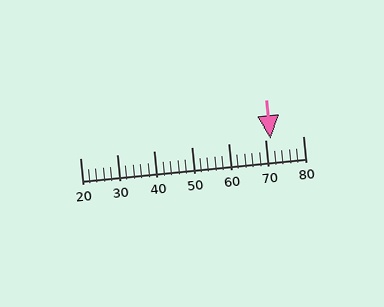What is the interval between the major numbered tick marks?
The major tick marks are spaced 10 units apart.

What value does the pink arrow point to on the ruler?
The pink arrow points to approximately 71.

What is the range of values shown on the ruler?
The ruler shows values from 20 to 80.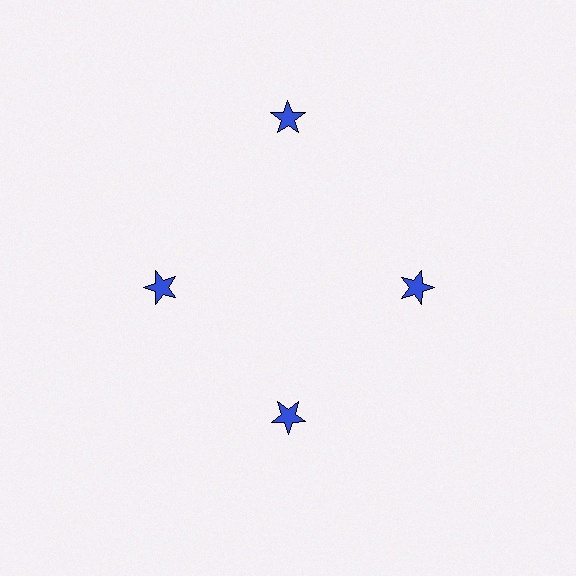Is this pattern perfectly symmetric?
No. The 4 blue stars are arranged in a ring, but one element near the 12 o'clock position is pushed outward from the center, breaking the 4-fold rotational symmetry.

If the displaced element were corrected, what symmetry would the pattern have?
It would have 4-fold rotational symmetry — the pattern would map onto itself every 90 degrees.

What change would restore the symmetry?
The symmetry would be restored by moving it inward, back onto the ring so that all 4 stars sit at equal angles and equal distance from the center.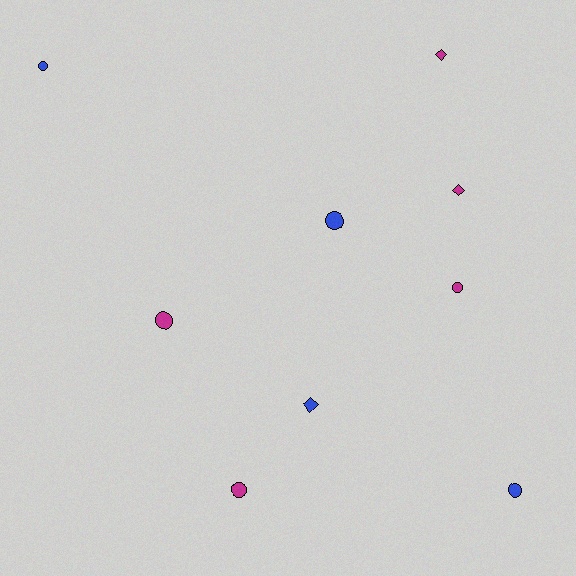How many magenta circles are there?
There are 3 magenta circles.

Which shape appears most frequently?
Circle, with 6 objects.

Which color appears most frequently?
Magenta, with 5 objects.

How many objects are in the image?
There are 9 objects.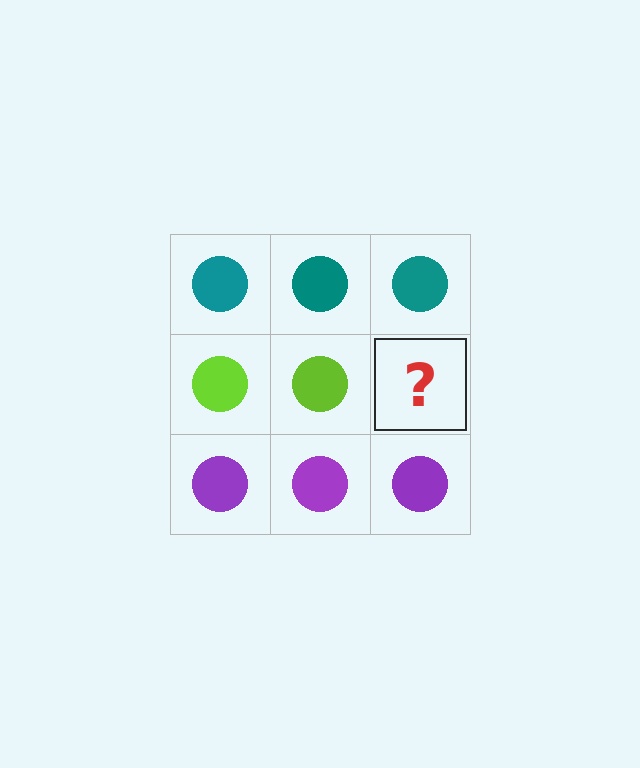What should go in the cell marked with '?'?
The missing cell should contain a lime circle.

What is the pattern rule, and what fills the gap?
The rule is that each row has a consistent color. The gap should be filled with a lime circle.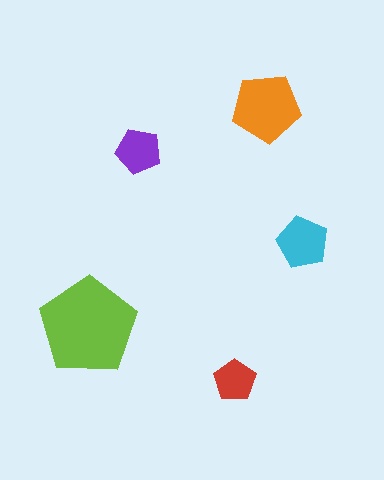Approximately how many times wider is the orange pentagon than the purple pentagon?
About 1.5 times wider.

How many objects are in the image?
There are 5 objects in the image.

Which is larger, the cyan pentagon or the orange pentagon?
The orange one.